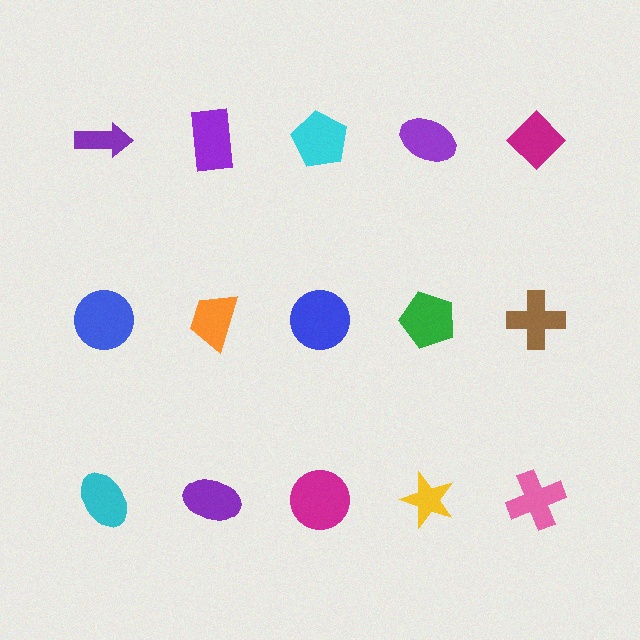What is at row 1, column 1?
A purple arrow.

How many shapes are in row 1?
5 shapes.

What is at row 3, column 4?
A yellow star.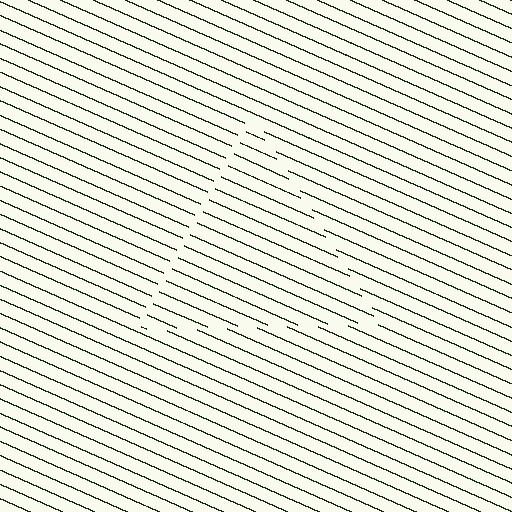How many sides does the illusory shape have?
3 sides — the line-ends trace a triangle.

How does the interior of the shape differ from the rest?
The interior of the shape contains the same grating, shifted by half a period — the contour is defined by the phase discontinuity where line-ends from the inner and outer gratings abut.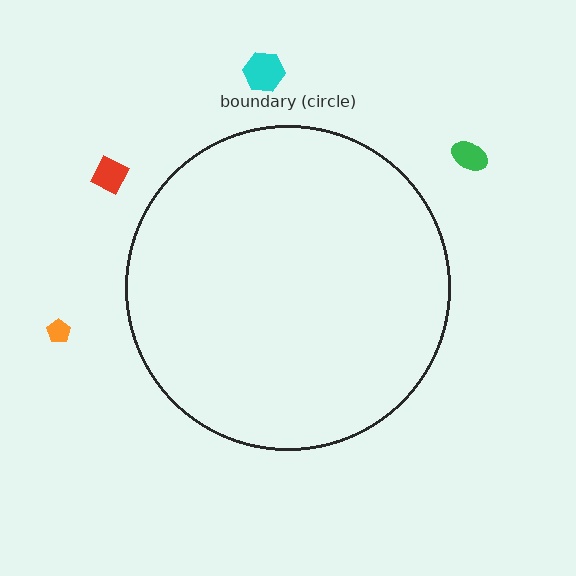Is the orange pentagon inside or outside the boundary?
Outside.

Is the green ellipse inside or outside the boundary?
Outside.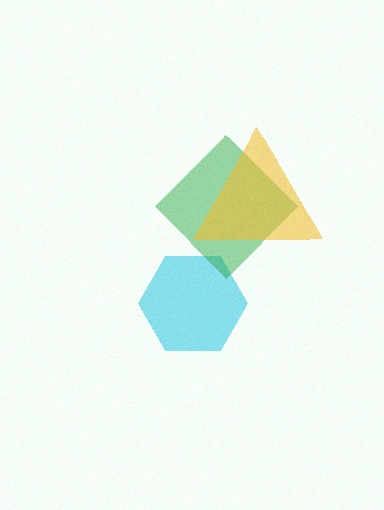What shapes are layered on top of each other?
The layered shapes are: a cyan hexagon, a green diamond, a yellow triangle.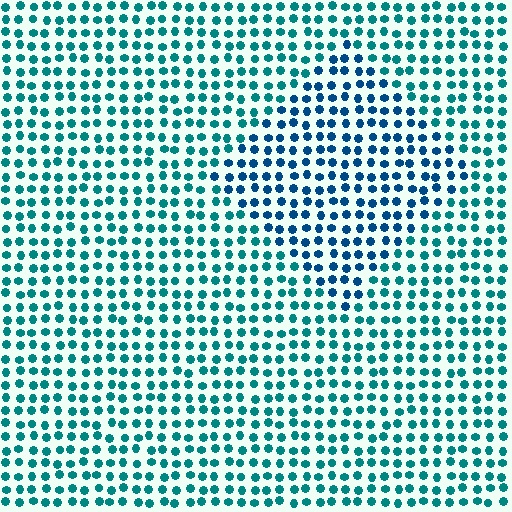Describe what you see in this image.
The image is filled with small teal elements in a uniform arrangement. A diamond-shaped region is visible where the elements are tinted to a slightly different hue, forming a subtle color boundary.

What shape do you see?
I see a diamond.